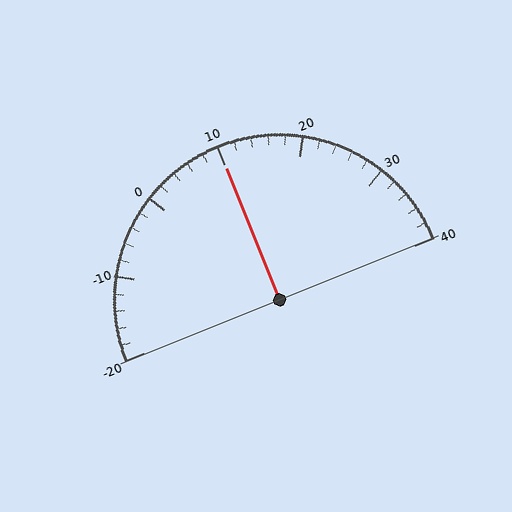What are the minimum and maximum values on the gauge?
The gauge ranges from -20 to 40.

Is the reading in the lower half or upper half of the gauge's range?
The reading is in the upper half of the range (-20 to 40).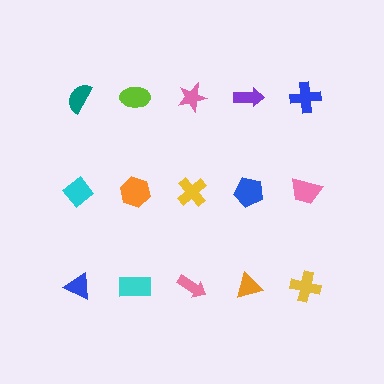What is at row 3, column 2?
A cyan rectangle.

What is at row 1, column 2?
A lime ellipse.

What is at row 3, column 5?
A yellow cross.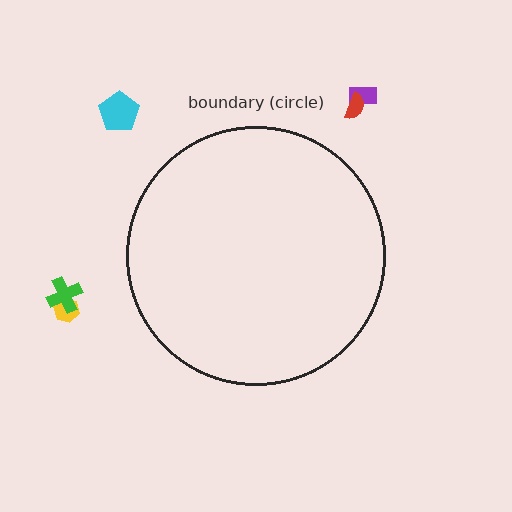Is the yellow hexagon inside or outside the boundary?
Outside.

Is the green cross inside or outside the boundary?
Outside.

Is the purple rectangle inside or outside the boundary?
Outside.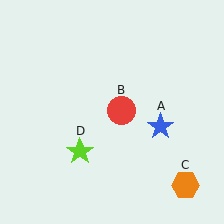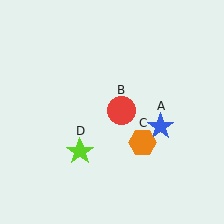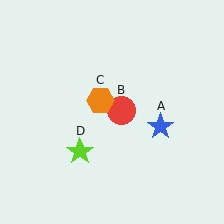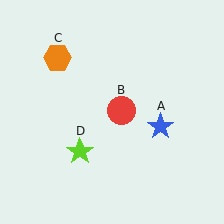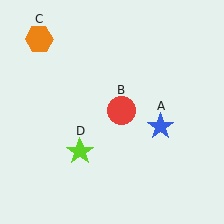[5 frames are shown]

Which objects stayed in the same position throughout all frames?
Blue star (object A) and red circle (object B) and lime star (object D) remained stationary.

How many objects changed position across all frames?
1 object changed position: orange hexagon (object C).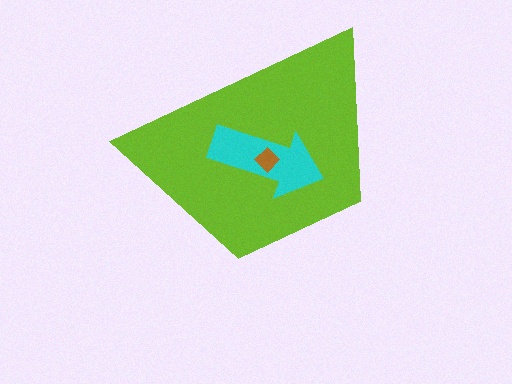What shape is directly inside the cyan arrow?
The brown diamond.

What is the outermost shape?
The lime trapezoid.